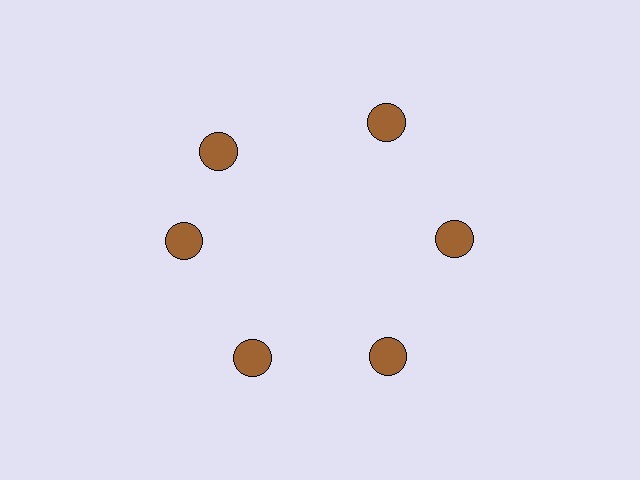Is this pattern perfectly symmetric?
No. The 6 brown circles are arranged in a ring, but one element near the 11 o'clock position is rotated out of alignment along the ring, breaking the 6-fold rotational symmetry.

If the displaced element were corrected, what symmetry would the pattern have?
It would have 6-fold rotational symmetry — the pattern would map onto itself every 60 degrees.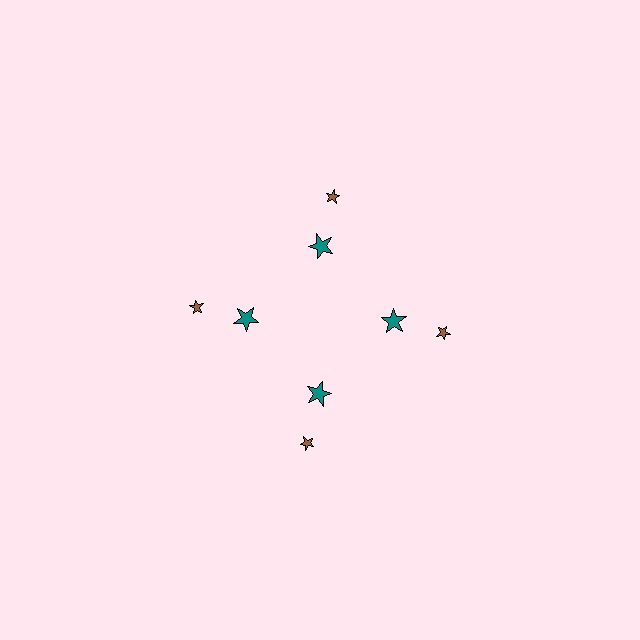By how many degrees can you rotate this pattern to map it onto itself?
The pattern maps onto itself every 90 degrees of rotation.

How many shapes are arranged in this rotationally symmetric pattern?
There are 8 shapes, arranged in 4 groups of 2.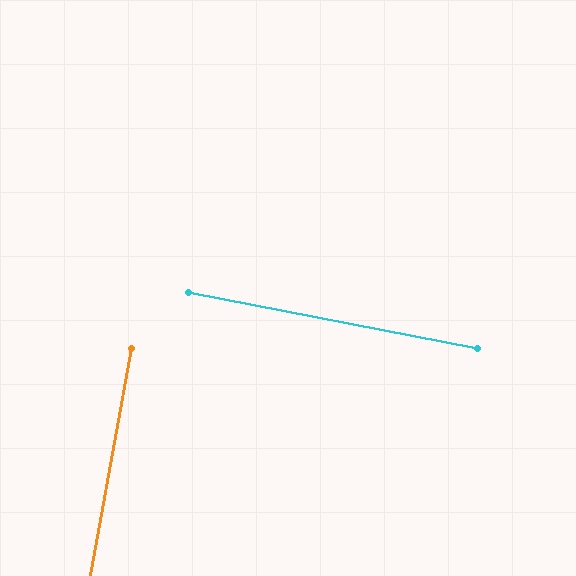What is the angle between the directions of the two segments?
Approximately 89 degrees.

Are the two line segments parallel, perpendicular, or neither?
Perpendicular — they meet at approximately 89°.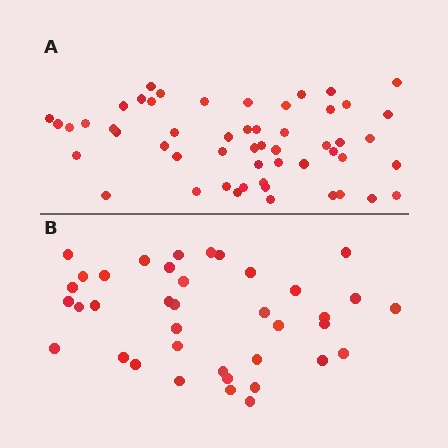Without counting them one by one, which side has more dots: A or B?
Region A (the top region) has more dots.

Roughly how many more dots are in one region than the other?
Region A has approximately 15 more dots than region B.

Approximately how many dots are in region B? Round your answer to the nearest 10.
About 40 dots. (The exact count is 38, which rounds to 40.)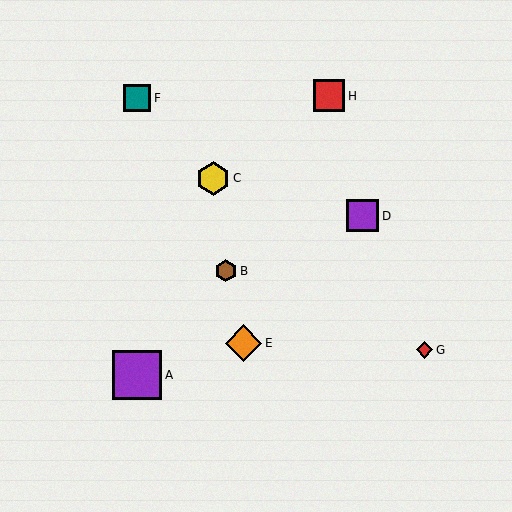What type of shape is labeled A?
Shape A is a purple square.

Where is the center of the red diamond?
The center of the red diamond is at (424, 350).